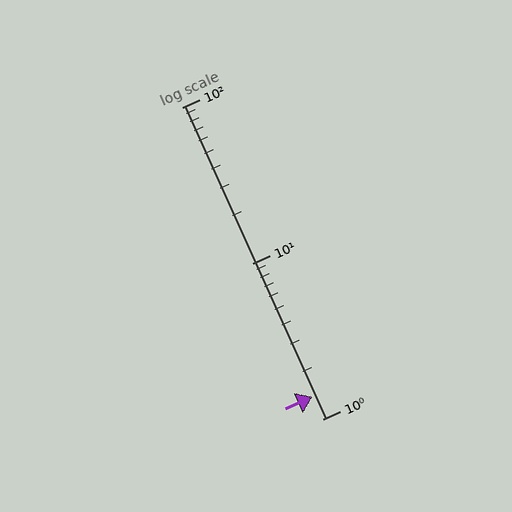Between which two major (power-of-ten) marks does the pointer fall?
The pointer is between 1 and 10.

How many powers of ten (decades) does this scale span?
The scale spans 2 decades, from 1 to 100.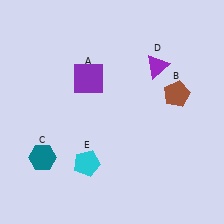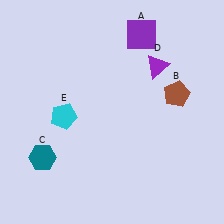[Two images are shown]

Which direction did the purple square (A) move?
The purple square (A) moved right.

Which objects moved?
The objects that moved are: the purple square (A), the cyan pentagon (E).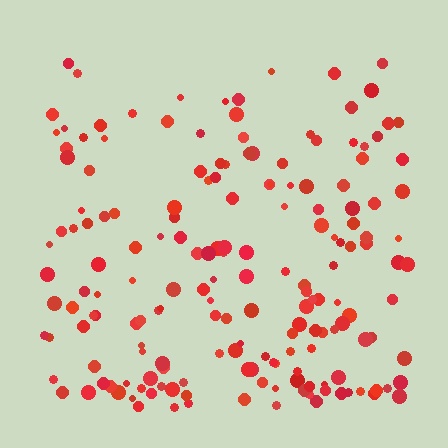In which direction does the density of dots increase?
From top to bottom, with the bottom side densest.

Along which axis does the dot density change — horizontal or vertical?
Vertical.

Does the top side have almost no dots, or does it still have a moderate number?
Still a moderate number, just noticeably fewer than the bottom.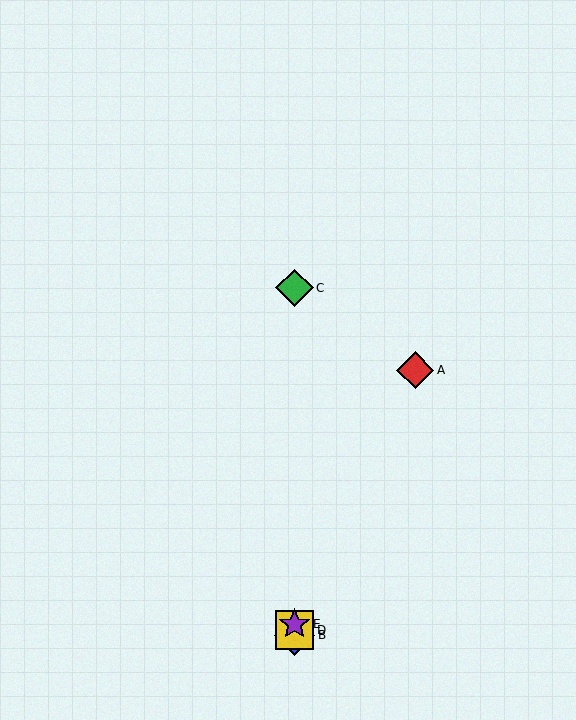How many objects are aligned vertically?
4 objects (B, C, D, E) are aligned vertically.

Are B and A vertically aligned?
No, B is at x≈294 and A is at x≈415.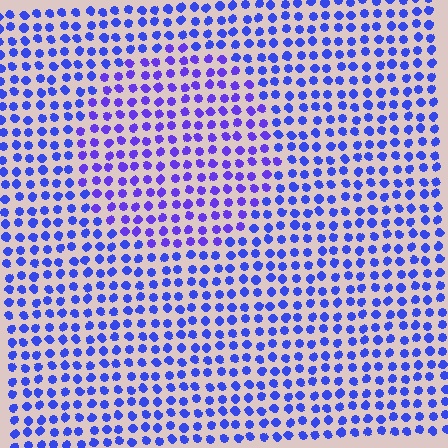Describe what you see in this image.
The image is filled with small blue elements in a uniform arrangement. A circle-shaped region is visible where the elements are tinted to a slightly different hue, forming a subtle color boundary.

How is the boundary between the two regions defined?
The boundary is defined purely by a slight shift in hue (about 23 degrees). Spacing, size, and orientation are identical on both sides.